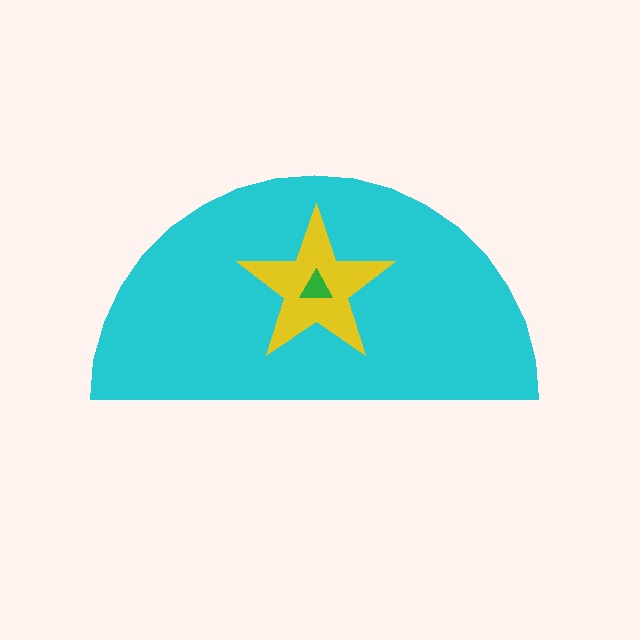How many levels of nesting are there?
3.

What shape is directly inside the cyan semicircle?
The yellow star.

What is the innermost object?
The green triangle.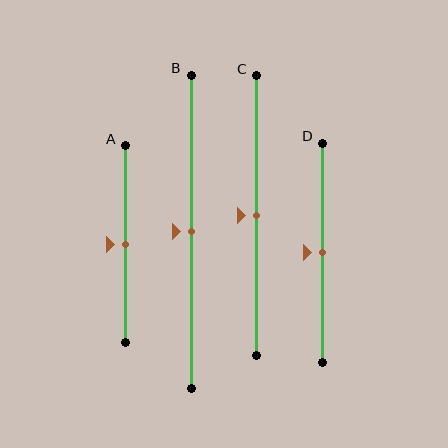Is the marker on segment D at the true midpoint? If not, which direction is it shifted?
Yes, the marker on segment D is at the true midpoint.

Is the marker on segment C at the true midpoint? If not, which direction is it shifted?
Yes, the marker on segment C is at the true midpoint.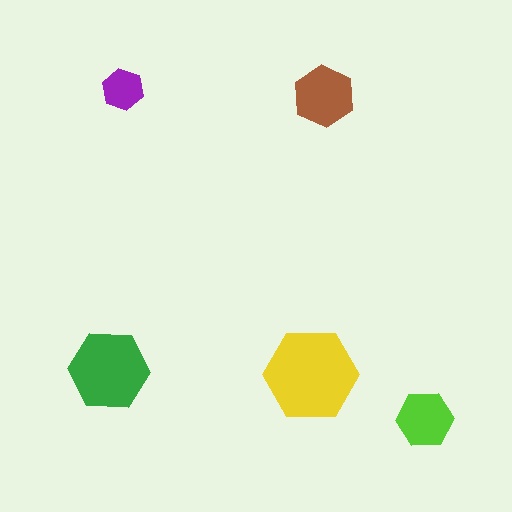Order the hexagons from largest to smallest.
the yellow one, the green one, the brown one, the lime one, the purple one.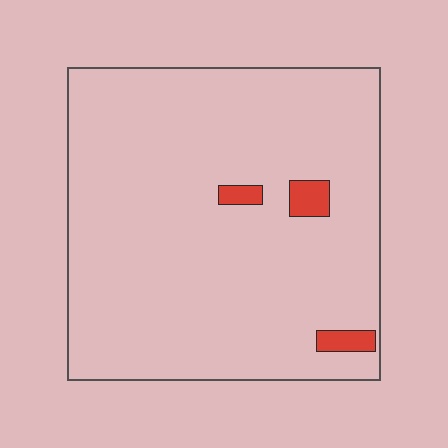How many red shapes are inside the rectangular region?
3.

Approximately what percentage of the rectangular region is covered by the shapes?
Approximately 5%.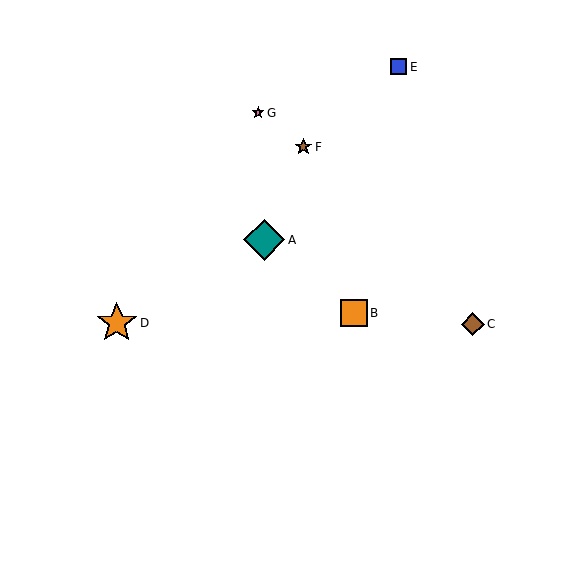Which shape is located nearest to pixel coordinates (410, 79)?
The blue square (labeled E) at (399, 67) is nearest to that location.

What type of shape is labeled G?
Shape G is a pink star.